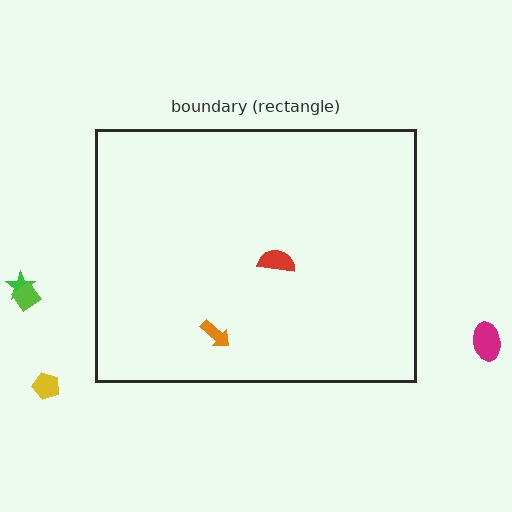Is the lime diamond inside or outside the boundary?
Outside.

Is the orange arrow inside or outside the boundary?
Inside.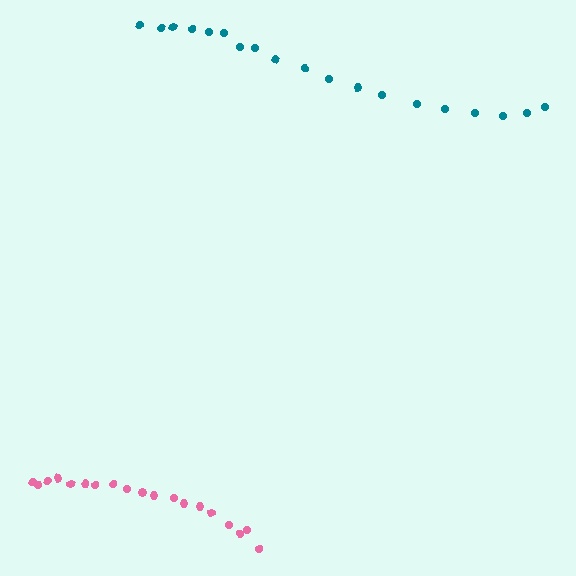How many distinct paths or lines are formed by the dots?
There are 2 distinct paths.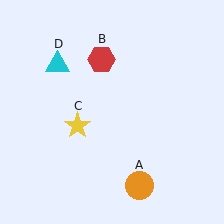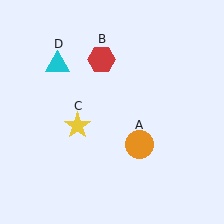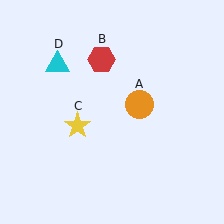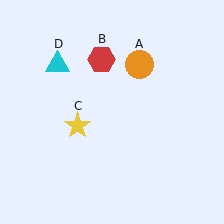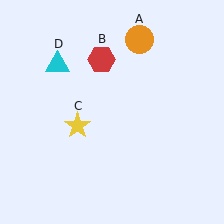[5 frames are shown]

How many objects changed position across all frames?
1 object changed position: orange circle (object A).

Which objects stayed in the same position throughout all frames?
Red hexagon (object B) and yellow star (object C) and cyan triangle (object D) remained stationary.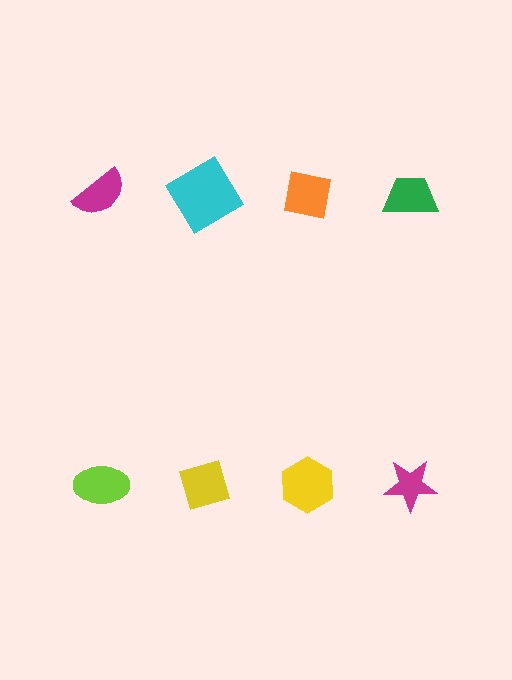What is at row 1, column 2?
A cyan diamond.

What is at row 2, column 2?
A yellow diamond.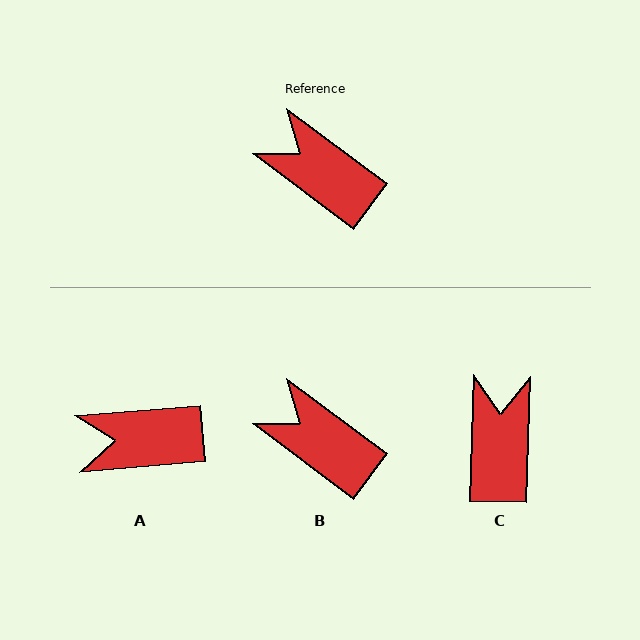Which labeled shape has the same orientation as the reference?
B.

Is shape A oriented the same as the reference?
No, it is off by about 41 degrees.